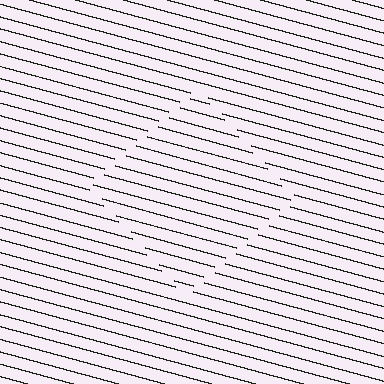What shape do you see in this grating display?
An illusory square. The interior of the shape contains the same grating, shifted by half a period — the contour is defined by the phase discontinuity where line-ends from the inner and outer gratings abut.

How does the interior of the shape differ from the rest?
The interior of the shape contains the same grating, shifted by half a period — the contour is defined by the phase discontinuity where line-ends from the inner and outer gratings abut.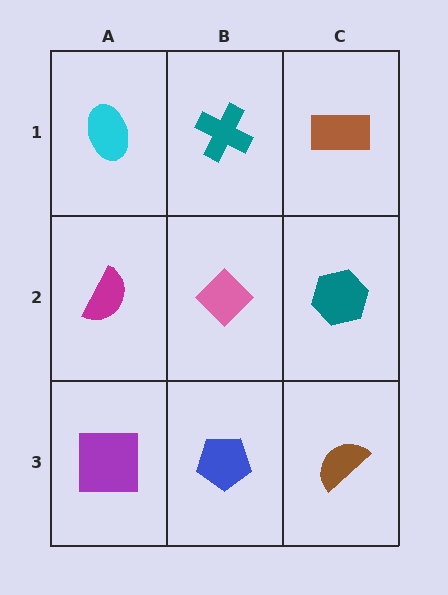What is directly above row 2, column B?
A teal cross.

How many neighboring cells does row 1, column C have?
2.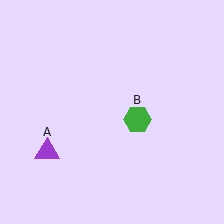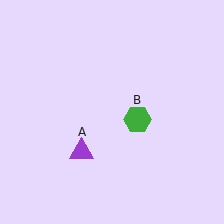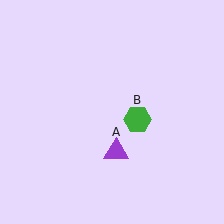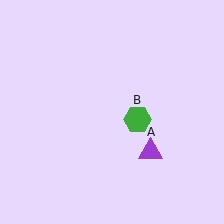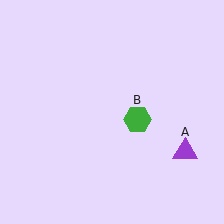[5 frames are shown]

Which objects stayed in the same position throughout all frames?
Green hexagon (object B) remained stationary.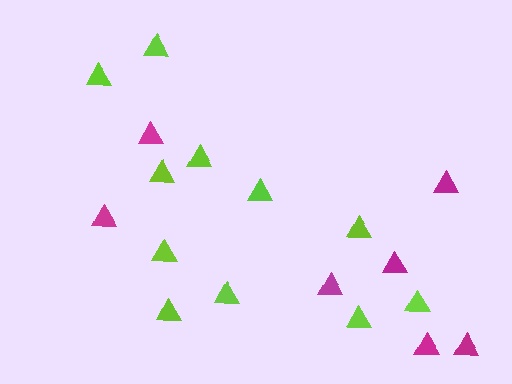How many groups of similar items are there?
There are 2 groups: one group of lime triangles (11) and one group of magenta triangles (7).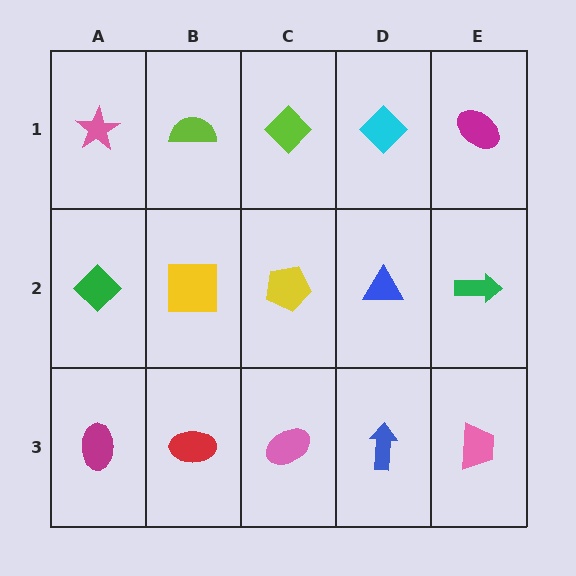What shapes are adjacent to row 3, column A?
A green diamond (row 2, column A), a red ellipse (row 3, column B).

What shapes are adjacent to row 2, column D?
A cyan diamond (row 1, column D), a blue arrow (row 3, column D), a yellow pentagon (row 2, column C), a green arrow (row 2, column E).